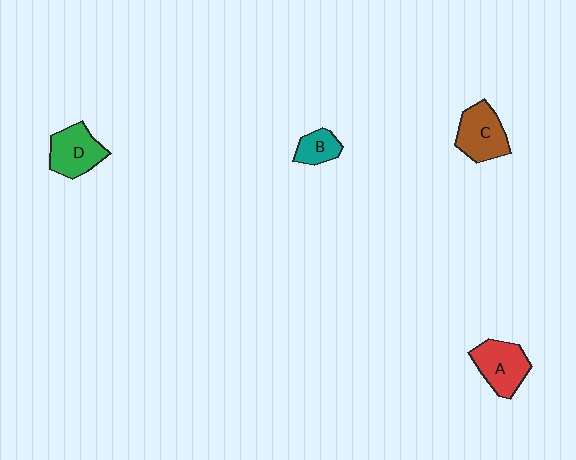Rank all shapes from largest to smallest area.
From largest to smallest: A (red), C (brown), D (green), B (teal).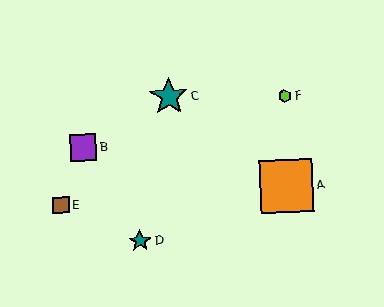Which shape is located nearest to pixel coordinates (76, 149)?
The purple square (labeled B) at (83, 148) is nearest to that location.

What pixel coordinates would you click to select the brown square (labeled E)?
Click at (61, 205) to select the brown square E.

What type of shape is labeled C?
Shape C is a teal star.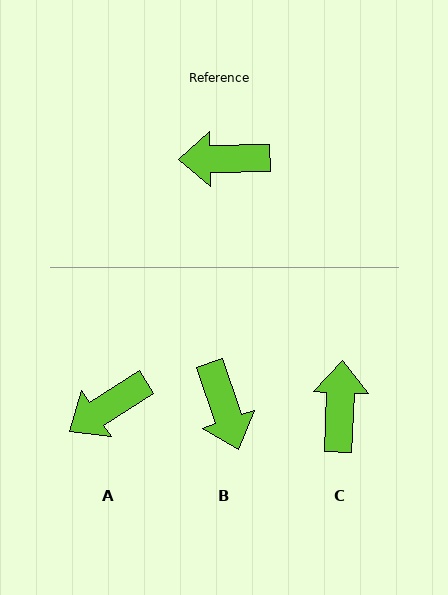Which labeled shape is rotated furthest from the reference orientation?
B, about 108 degrees away.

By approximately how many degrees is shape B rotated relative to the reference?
Approximately 108 degrees counter-clockwise.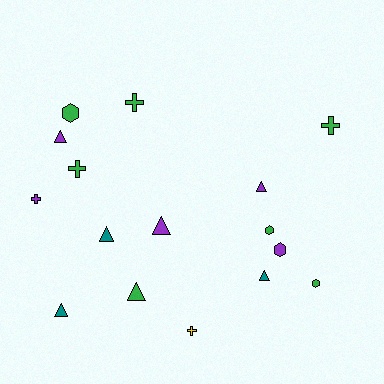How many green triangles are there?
There is 1 green triangle.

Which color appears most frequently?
Green, with 7 objects.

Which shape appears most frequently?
Triangle, with 7 objects.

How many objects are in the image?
There are 16 objects.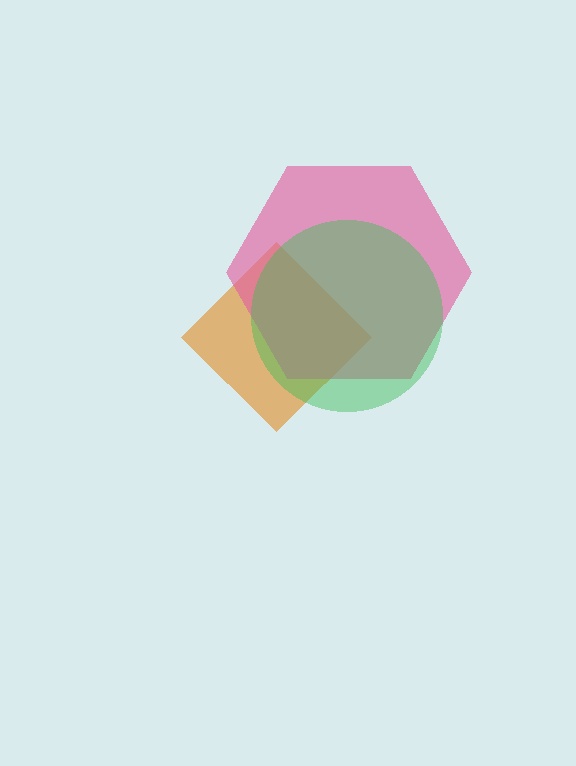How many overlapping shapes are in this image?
There are 3 overlapping shapes in the image.